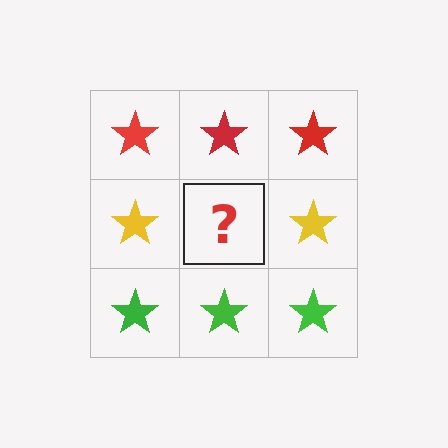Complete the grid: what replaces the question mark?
The question mark should be replaced with a yellow star.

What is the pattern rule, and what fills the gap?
The rule is that each row has a consistent color. The gap should be filled with a yellow star.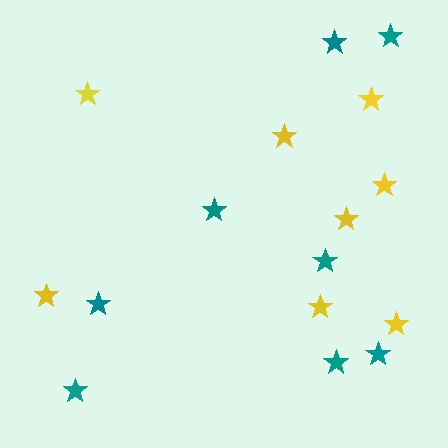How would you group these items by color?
There are 2 groups: one group of yellow stars (8) and one group of teal stars (8).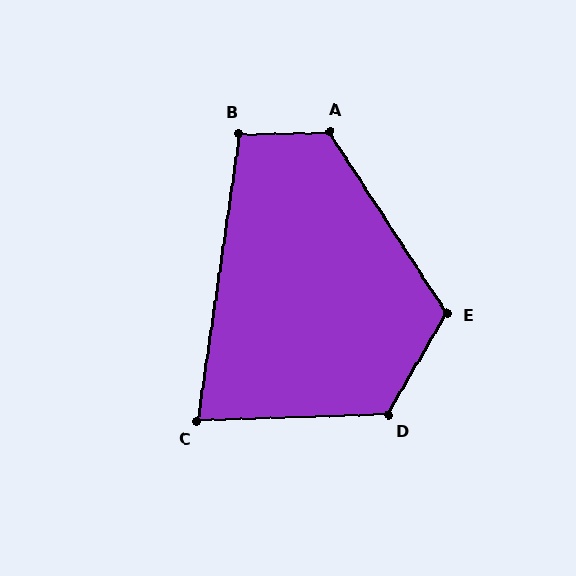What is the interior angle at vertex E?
Approximately 117 degrees (obtuse).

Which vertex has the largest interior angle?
D, at approximately 122 degrees.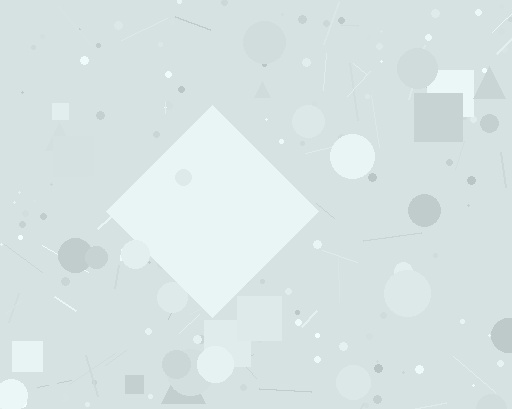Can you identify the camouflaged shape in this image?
The camouflaged shape is a diamond.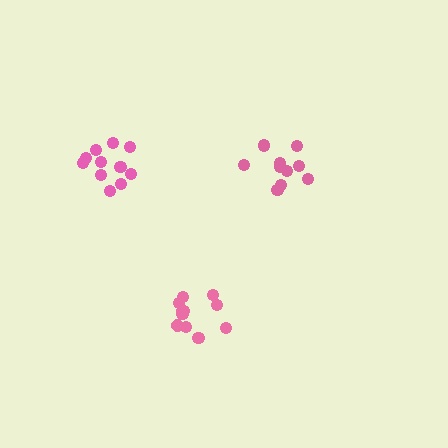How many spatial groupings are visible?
There are 3 spatial groupings.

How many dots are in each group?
Group 1: 11 dots, Group 2: 10 dots, Group 3: 11 dots (32 total).